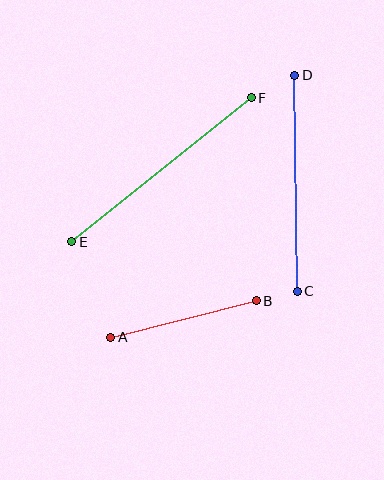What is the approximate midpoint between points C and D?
The midpoint is at approximately (296, 183) pixels.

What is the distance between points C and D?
The distance is approximately 216 pixels.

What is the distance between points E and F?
The distance is approximately 230 pixels.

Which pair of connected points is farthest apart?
Points E and F are farthest apart.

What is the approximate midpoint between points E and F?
The midpoint is at approximately (161, 170) pixels.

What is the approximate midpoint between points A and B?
The midpoint is at approximately (184, 319) pixels.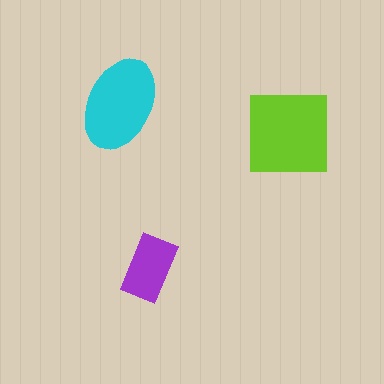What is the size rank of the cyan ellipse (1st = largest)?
2nd.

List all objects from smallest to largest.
The purple rectangle, the cyan ellipse, the lime square.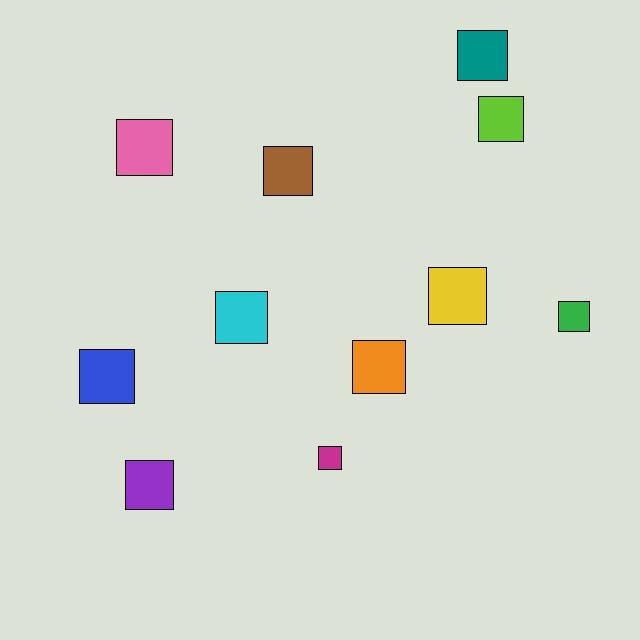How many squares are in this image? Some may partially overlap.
There are 11 squares.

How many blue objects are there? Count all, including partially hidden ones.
There is 1 blue object.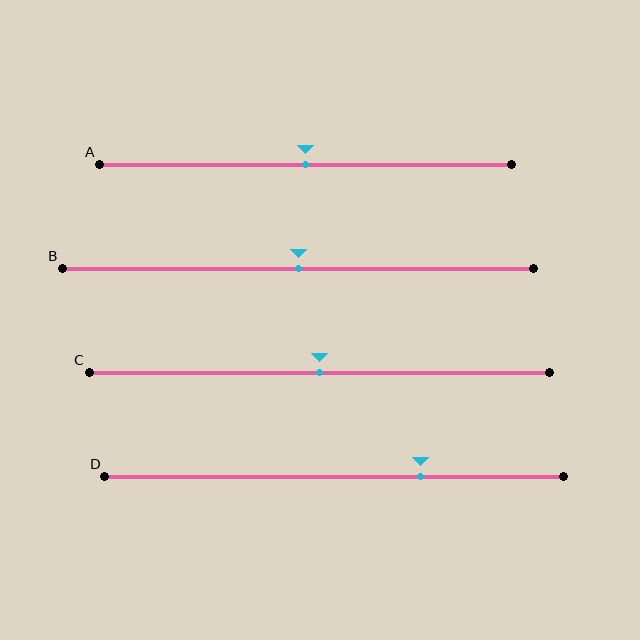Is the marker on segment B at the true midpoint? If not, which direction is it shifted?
Yes, the marker on segment B is at the true midpoint.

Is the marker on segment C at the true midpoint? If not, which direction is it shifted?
Yes, the marker on segment C is at the true midpoint.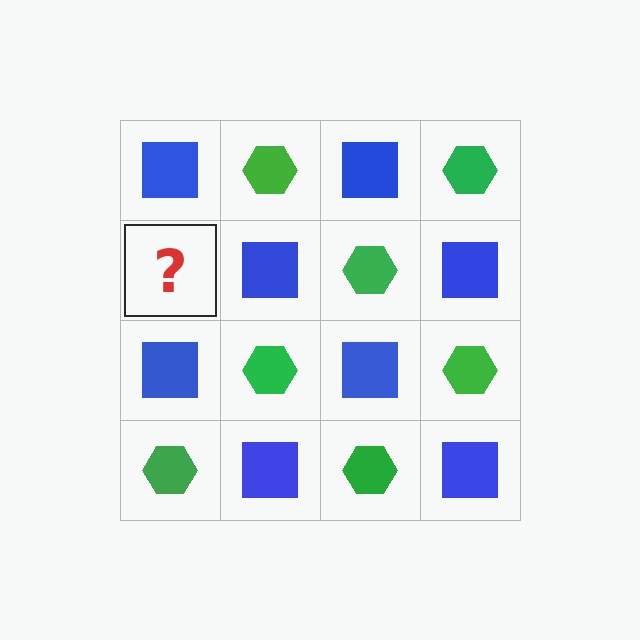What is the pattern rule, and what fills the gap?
The rule is that it alternates blue square and green hexagon in a checkerboard pattern. The gap should be filled with a green hexagon.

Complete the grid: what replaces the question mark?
The question mark should be replaced with a green hexagon.